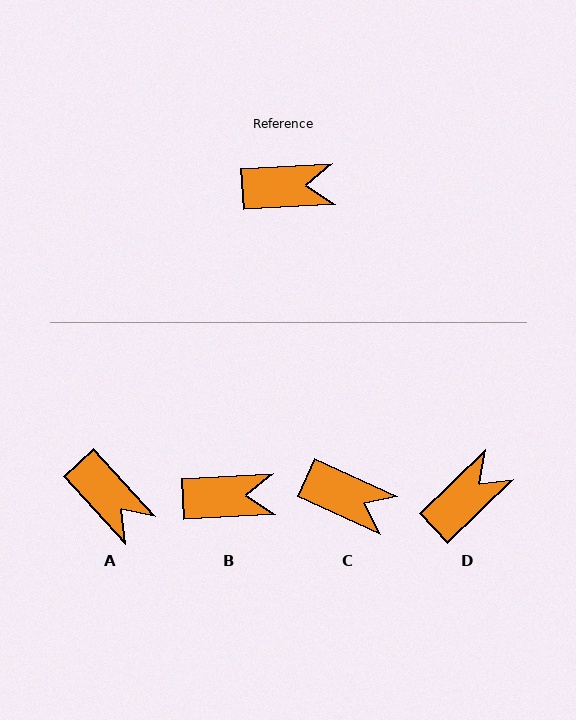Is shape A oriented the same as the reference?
No, it is off by about 51 degrees.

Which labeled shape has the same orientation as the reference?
B.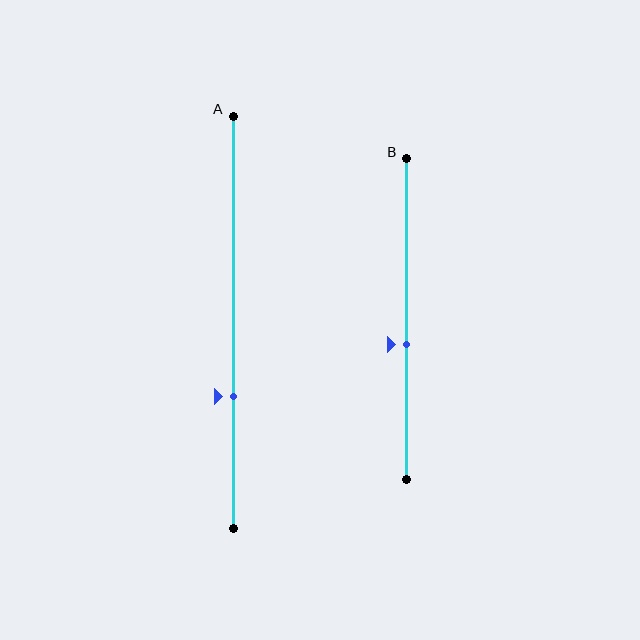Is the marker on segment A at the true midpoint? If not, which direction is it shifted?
No, the marker on segment A is shifted downward by about 18% of the segment length.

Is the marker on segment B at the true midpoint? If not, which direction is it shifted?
No, the marker on segment B is shifted downward by about 8% of the segment length.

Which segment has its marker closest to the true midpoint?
Segment B has its marker closest to the true midpoint.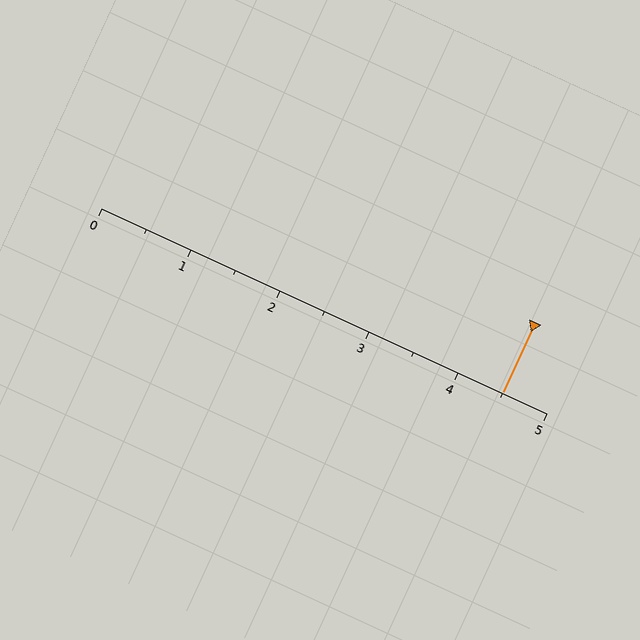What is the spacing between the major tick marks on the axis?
The major ticks are spaced 1 apart.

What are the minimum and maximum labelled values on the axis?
The axis runs from 0 to 5.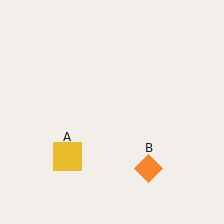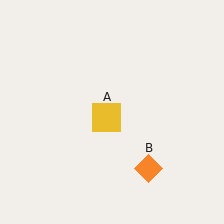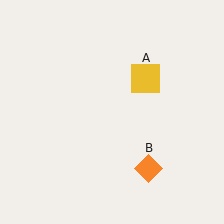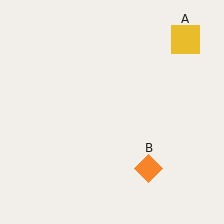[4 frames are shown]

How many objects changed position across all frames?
1 object changed position: yellow square (object A).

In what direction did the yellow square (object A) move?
The yellow square (object A) moved up and to the right.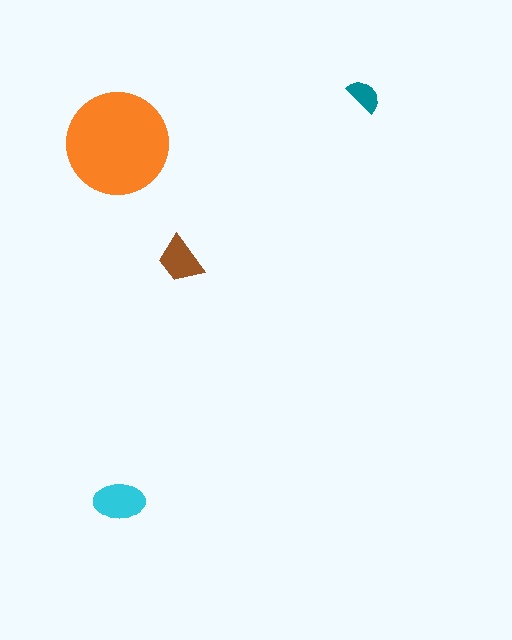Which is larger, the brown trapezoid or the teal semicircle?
The brown trapezoid.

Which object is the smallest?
The teal semicircle.